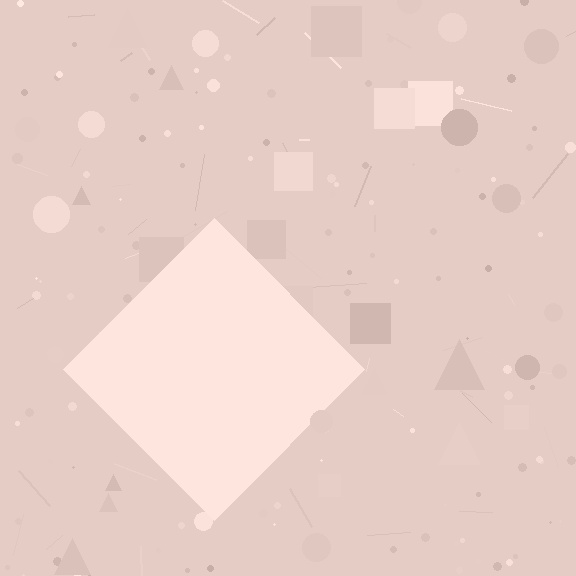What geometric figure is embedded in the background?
A diamond is embedded in the background.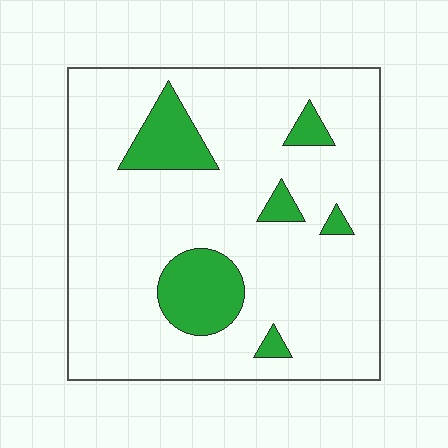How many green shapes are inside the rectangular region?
6.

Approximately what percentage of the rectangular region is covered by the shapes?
Approximately 15%.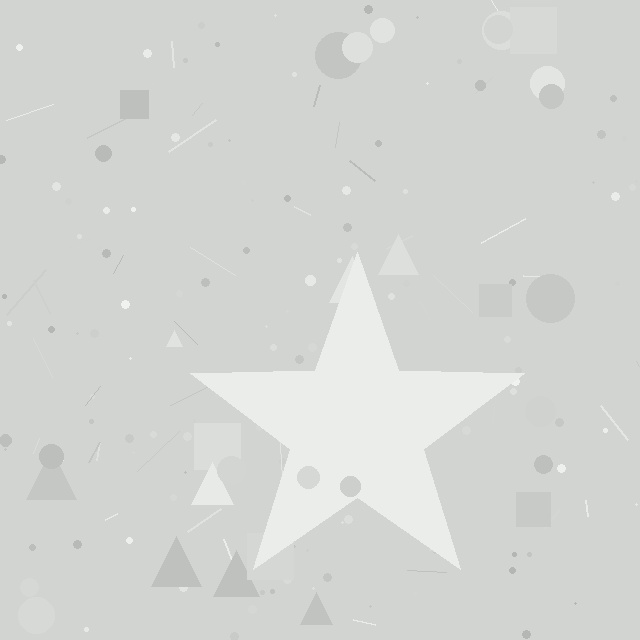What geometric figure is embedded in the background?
A star is embedded in the background.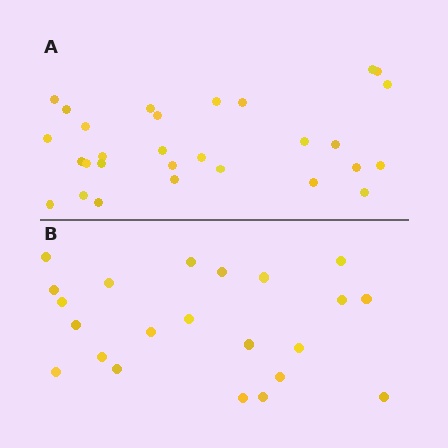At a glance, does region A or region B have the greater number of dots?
Region A (the top region) has more dots.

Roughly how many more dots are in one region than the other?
Region A has roughly 8 or so more dots than region B.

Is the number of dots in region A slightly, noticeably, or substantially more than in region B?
Region A has noticeably more, but not dramatically so. The ratio is roughly 1.3 to 1.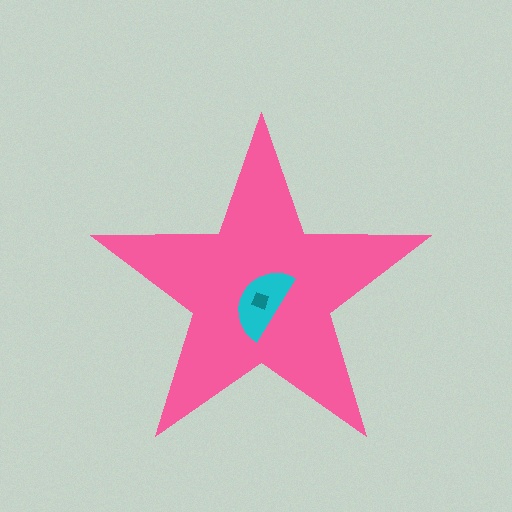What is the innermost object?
The teal diamond.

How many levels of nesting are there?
3.